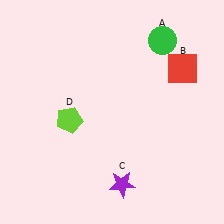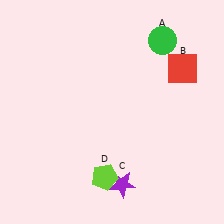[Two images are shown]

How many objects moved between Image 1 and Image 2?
1 object moved between the two images.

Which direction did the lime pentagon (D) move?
The lime pentagon (D) moved down.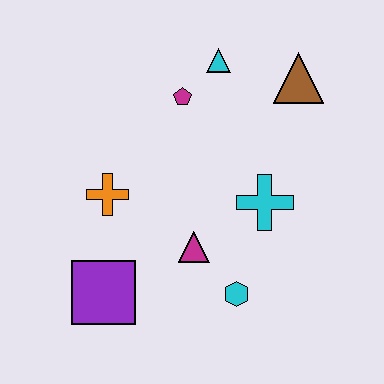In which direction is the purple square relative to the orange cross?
The purple square is below the orange cross.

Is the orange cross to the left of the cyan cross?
Yes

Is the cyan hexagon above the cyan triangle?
No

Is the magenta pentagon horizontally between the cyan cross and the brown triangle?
No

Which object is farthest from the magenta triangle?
The brown triangle is farthest from the magenta triangle.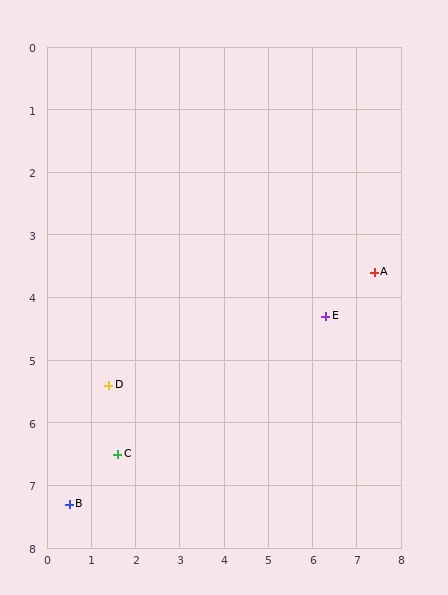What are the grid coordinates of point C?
Point C is at approximately (1.6, 6.5).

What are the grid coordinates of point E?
Point E is at approximately (6.3, 4.3).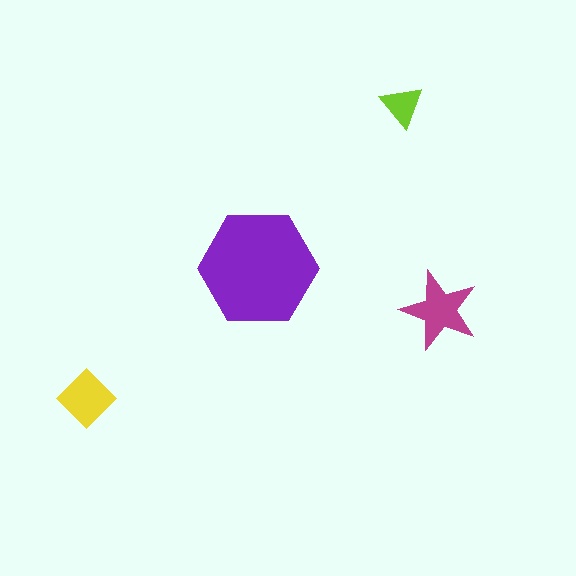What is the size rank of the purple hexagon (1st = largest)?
1st.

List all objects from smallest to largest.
The lime triangle, the yellow diamond, the magenta star, the purple hexagon.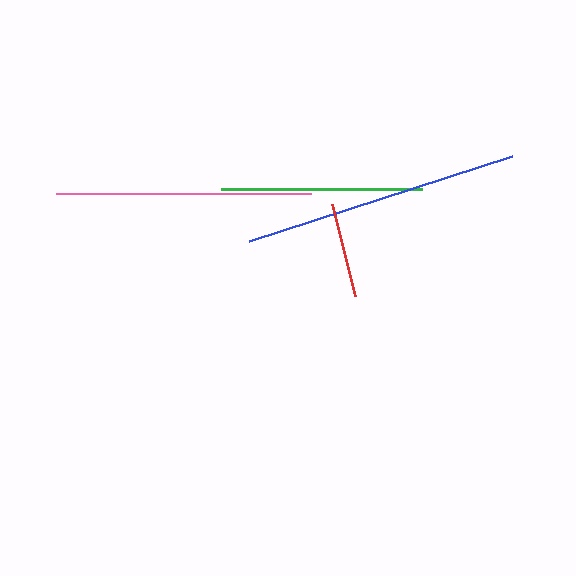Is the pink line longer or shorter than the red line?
The pink line is longer than the red line.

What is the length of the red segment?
The red segment is approximately 94 pixels long.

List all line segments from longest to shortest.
From longest to shortest: blue, pink, green, red.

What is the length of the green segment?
The green segment is approximately 201 pixels long.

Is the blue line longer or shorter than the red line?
The blue line is longer than the red line.